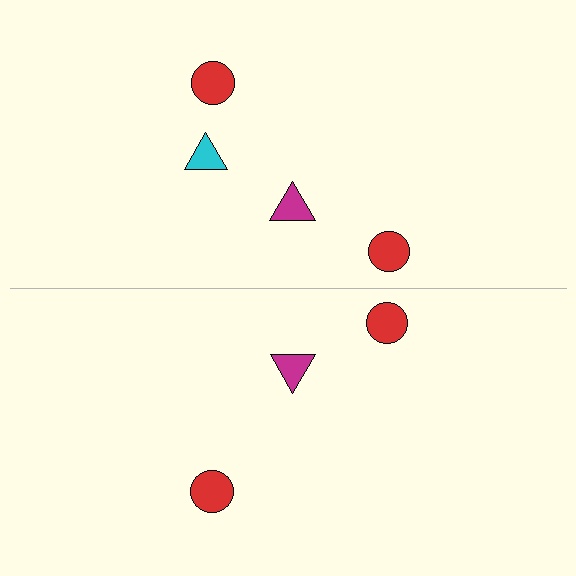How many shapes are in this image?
There are 7 shapes in this image.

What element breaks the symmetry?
A cyan triangle is missing from the bottom side.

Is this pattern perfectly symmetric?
No, the pattern is not perfectly symmetric. A cyan triangle is missing from the bottom side.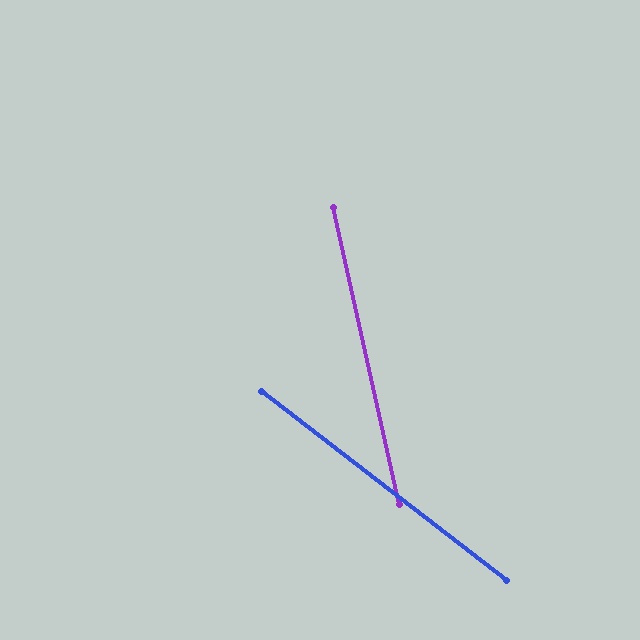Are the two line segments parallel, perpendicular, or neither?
Neither parallel nor perpendicular — they differ by about 40°.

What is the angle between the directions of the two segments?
Approximately 40 degrees.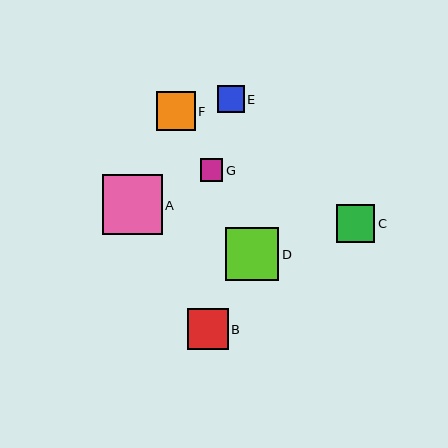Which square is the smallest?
Square G is the smallest with a size of approximately 22 pixels.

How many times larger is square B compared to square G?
Square B is approximately 1.8 times the size of square G.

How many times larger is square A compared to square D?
Square A is approximately 1.1 times the size of square D.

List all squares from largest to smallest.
From largest to smallest: A, D, B, F, C, E, G.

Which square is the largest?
Square A is the largest with a size of approximately 60 pixels.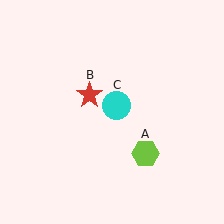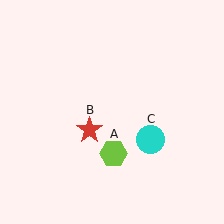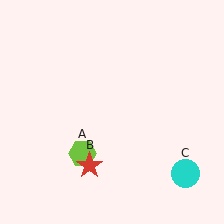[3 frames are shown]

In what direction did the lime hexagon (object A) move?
The lime hexagon (object A) moved left.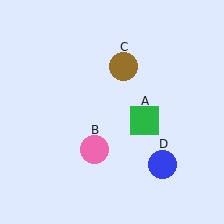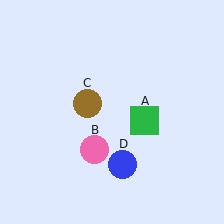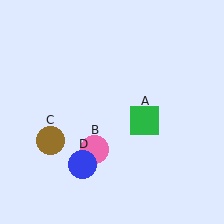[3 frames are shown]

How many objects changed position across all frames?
2 objects changed position: brown circle (object C), blue circle (object D).